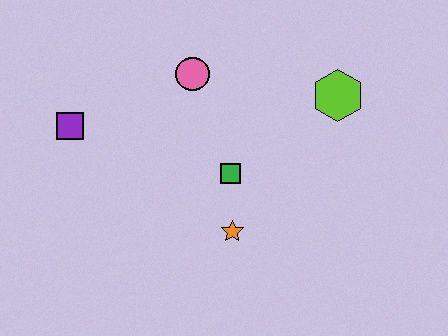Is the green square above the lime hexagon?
No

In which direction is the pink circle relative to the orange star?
The pink circle is above the orange star.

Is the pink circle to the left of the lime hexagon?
Yes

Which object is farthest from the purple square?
The lime hexagon is farthest from the purple square.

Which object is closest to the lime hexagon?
The green square is closest to the lime hexagon.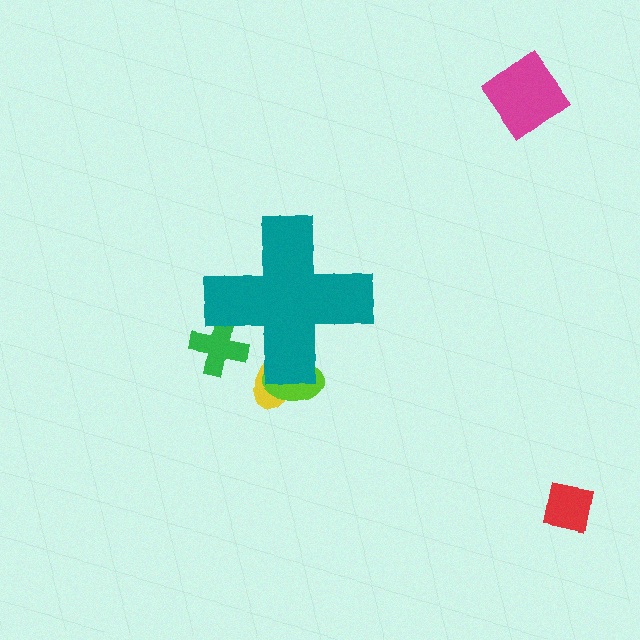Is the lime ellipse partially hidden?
Yes, the lime ellipse is partially hidden behind the teal cross.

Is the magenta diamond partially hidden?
No, the magenta diamond is fully visible.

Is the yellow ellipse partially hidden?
Yes, the yellow ellipse is partially hidden behind the teal cross.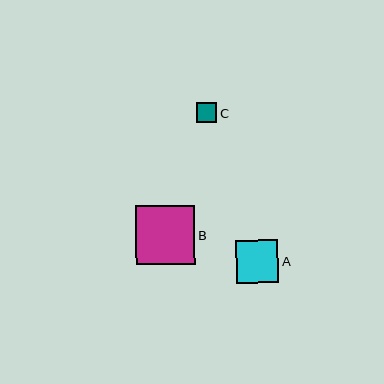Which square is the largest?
Square B is the largest with a size of approximately 59 pixels.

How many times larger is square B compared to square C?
Square B is approximately 3.0 times the size of square C.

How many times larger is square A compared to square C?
Square A is approximately 2.1 times the size of square C.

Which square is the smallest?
Square C is the smallest with a size of approximately 20 pixels.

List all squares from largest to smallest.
From largest to smallest: B, A, C.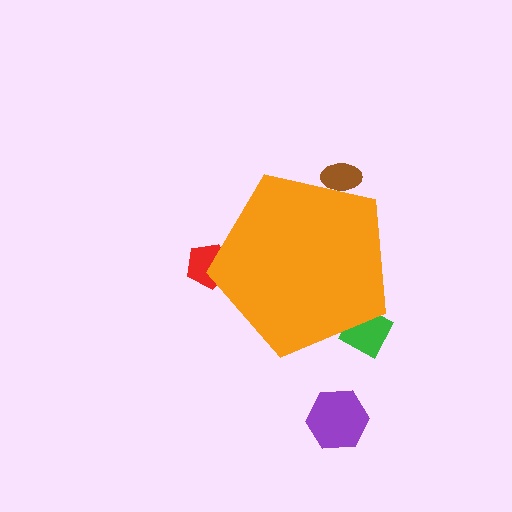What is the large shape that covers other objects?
An orange pentagon.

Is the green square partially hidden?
Yes, the green square is partially hidden behind the orange pentagon.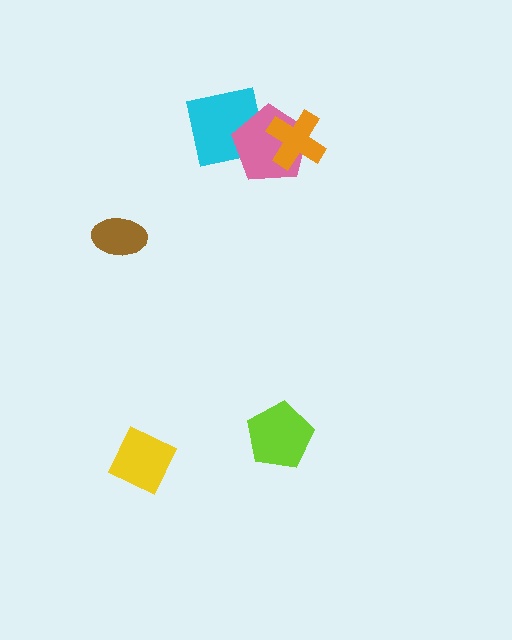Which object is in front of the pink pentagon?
The orange cross is in front of the pink pentagon.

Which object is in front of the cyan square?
The pink pentagon is in front of the cyan square.